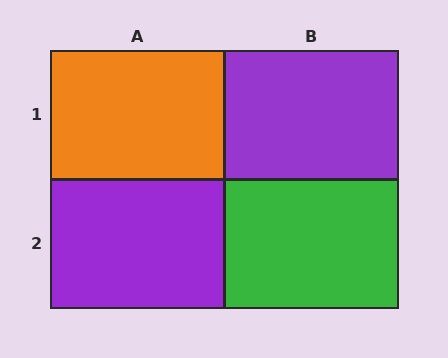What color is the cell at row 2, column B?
Green.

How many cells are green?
1 cell is green.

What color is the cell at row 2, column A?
Purple.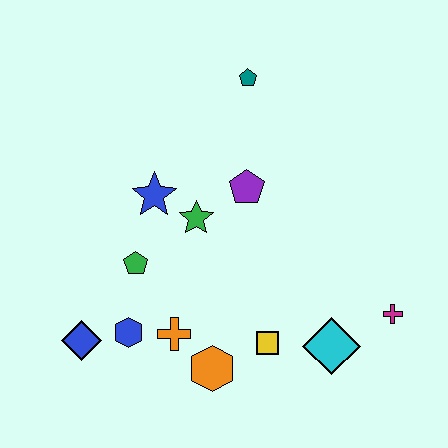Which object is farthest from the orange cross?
The teal pentagon is farthest from the orange cross.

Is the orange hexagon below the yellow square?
Yes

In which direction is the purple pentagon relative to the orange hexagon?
The purple pentagon is above the orange hexagon.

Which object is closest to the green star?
The blue star is closest to the green star.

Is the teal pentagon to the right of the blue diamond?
Yes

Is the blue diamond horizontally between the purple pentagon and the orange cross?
No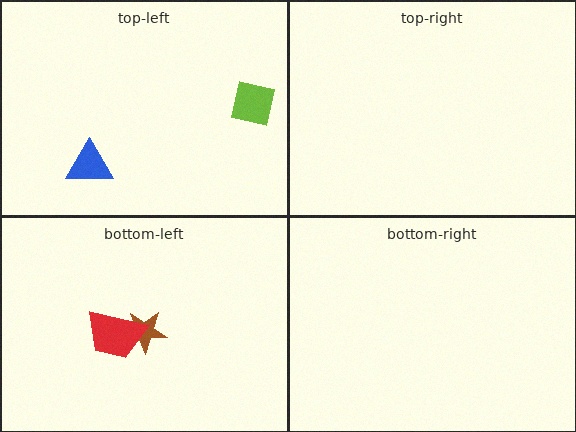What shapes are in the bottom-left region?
The brown star, the red trapezoid.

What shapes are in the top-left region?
The lime square, the blue triangle.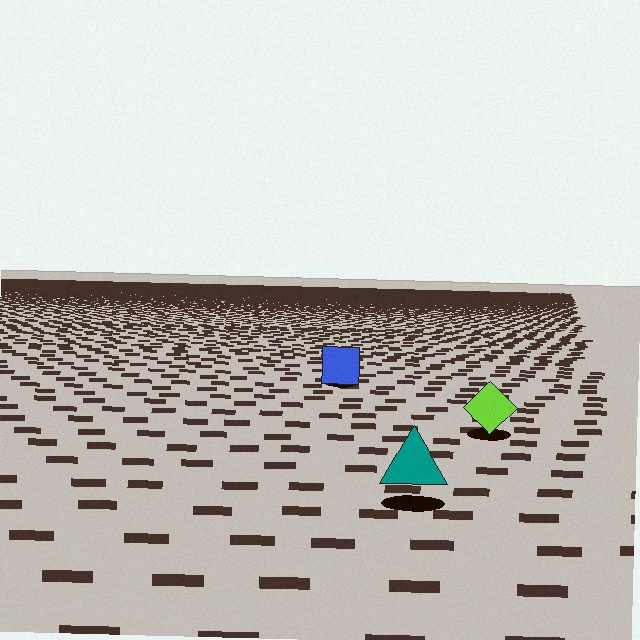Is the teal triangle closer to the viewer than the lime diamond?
Yes. The teal triangle is closer — you can tell from the texture gradient: the ground texture is coarser near it.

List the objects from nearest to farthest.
From nearest to farthest: the teal triangle, the lime diamond, the blue square.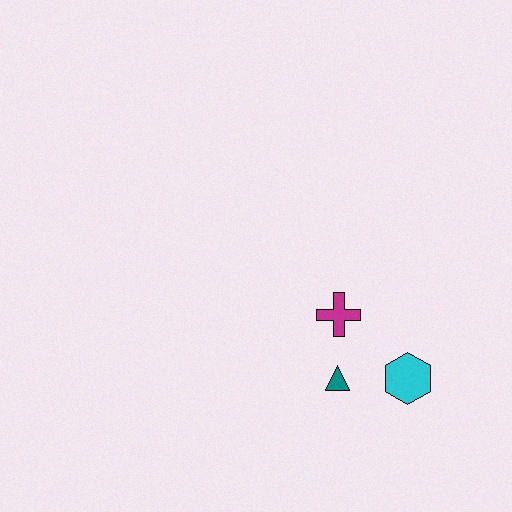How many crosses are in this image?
There is 1 cross.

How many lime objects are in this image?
There are no lime objects.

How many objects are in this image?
There are 3 objects.